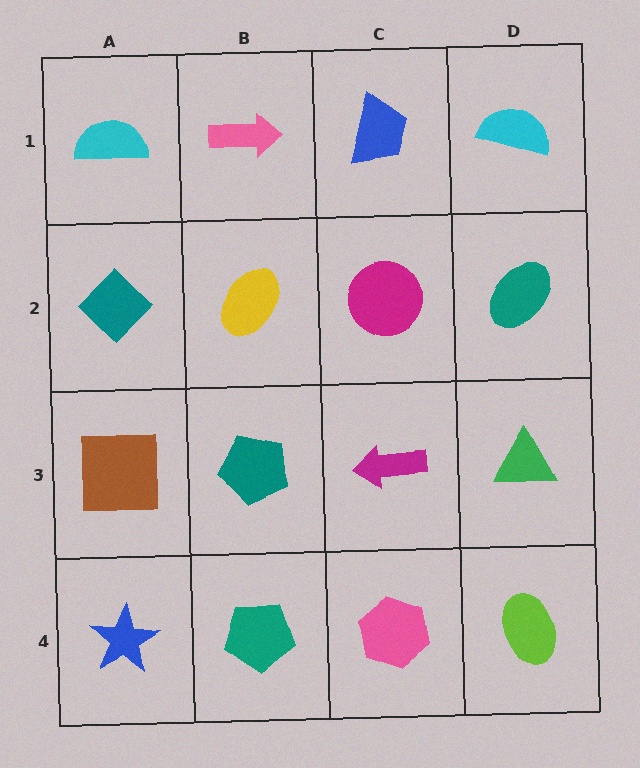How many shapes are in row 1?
4 shapes.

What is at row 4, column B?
A teal pentagon.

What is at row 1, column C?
A blue trapezoid.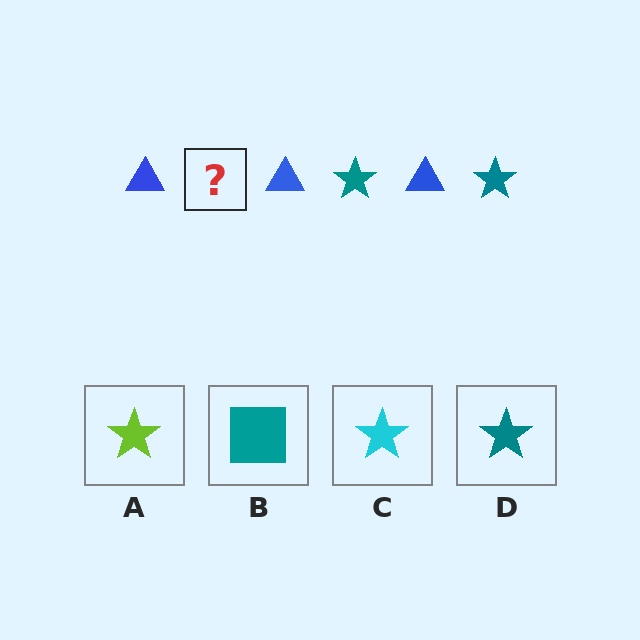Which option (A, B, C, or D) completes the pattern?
D.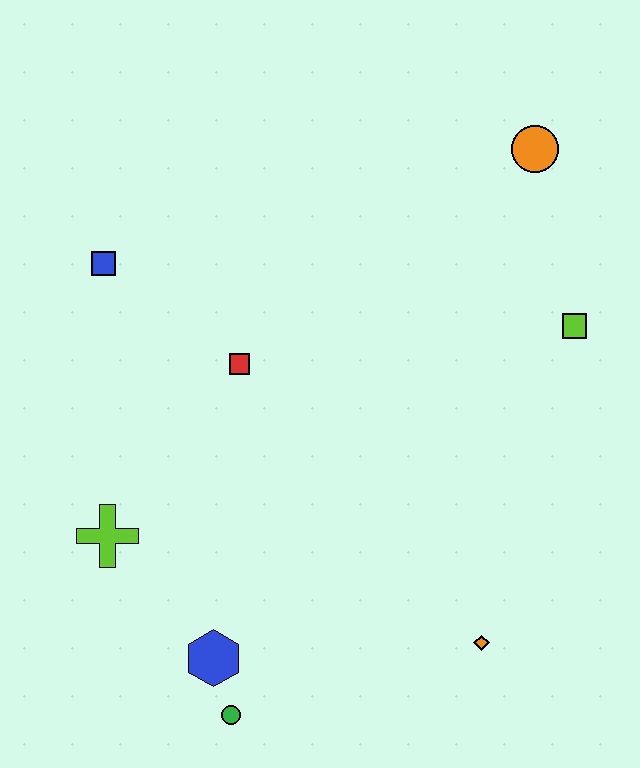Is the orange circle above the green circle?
Yes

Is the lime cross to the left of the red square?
Yes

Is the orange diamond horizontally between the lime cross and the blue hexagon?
No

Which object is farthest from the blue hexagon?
The orange circle is farthest from the blue hexagon.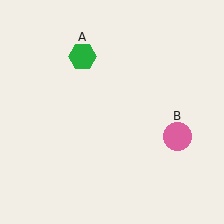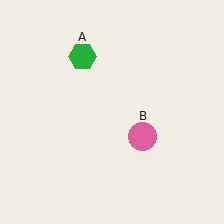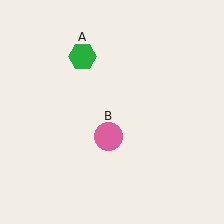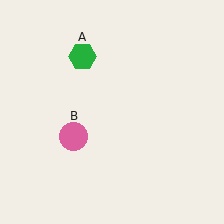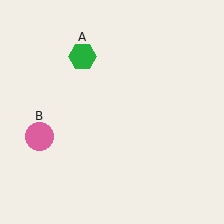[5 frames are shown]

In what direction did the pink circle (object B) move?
The pink circle (object B) moved left.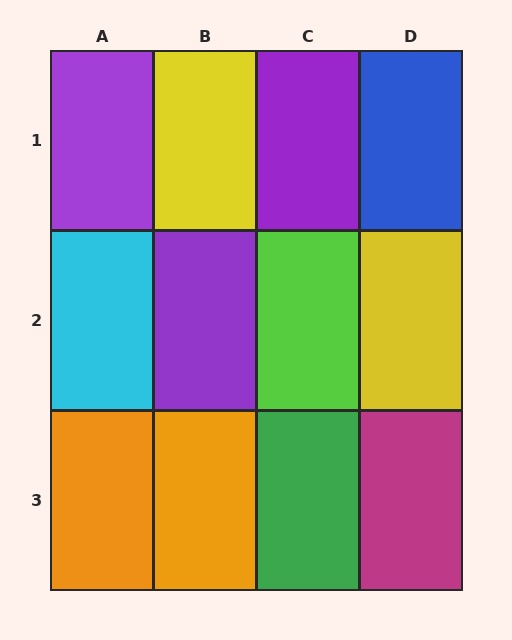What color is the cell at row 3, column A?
Orange.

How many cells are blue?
1 cell is blue.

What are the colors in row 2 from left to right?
Cyan, purple, lime, yellow.